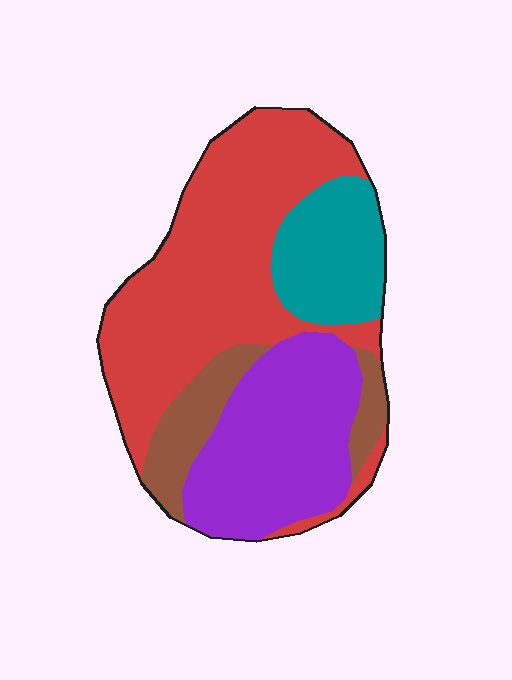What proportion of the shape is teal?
Teal covers 15% of the shape.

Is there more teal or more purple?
Purple.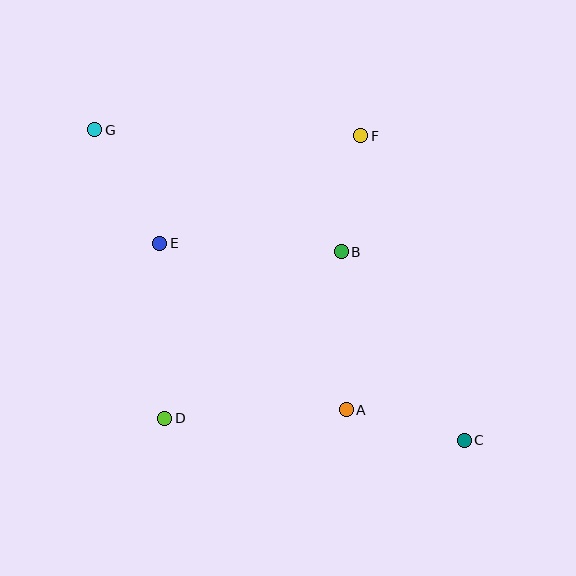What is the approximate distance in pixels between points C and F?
The distance between C and F is approximately 322 pixels.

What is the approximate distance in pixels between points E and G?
The distance between E and G is approximately 131 pixels.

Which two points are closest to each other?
Points B and F are closest to each other.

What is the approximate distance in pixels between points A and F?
The distance between A and F is approximately 274 pixels.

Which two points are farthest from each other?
Points C and G are farthest from each other.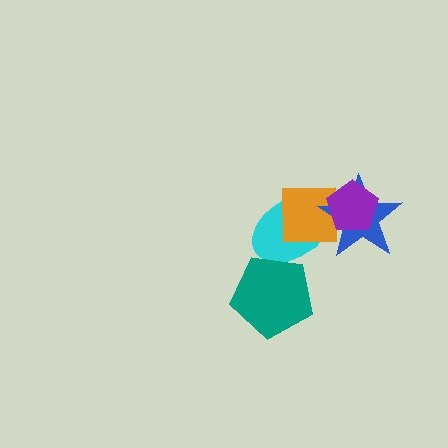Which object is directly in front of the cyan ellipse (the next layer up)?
The orange square is directly in front of the cyan ellipse.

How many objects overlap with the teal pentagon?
1 object overlaps with the teal pentagon.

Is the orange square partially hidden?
Yes, it is partially covered by another shape.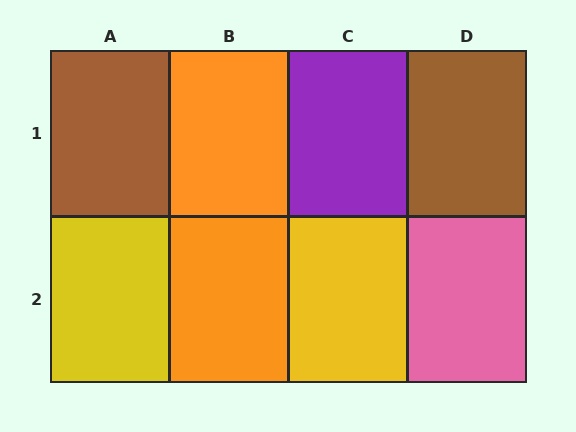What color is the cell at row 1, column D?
Brown.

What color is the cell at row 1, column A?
Brown.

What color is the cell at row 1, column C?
Purple.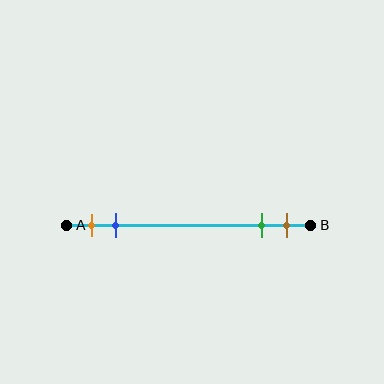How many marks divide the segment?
There are 4 marks dividing the segment.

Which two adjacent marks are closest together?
The green and brown marks are the closest adjacent pair.